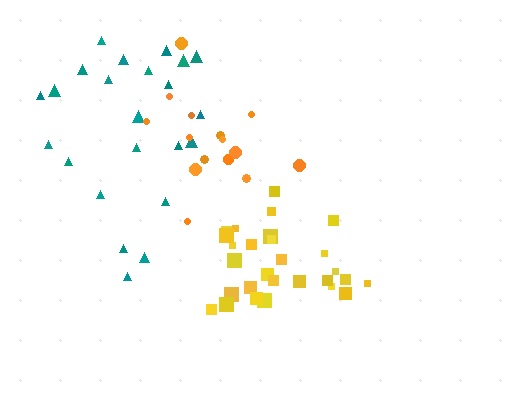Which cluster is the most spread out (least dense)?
Teal.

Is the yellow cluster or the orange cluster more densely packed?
Yellow.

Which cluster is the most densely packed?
Yellow.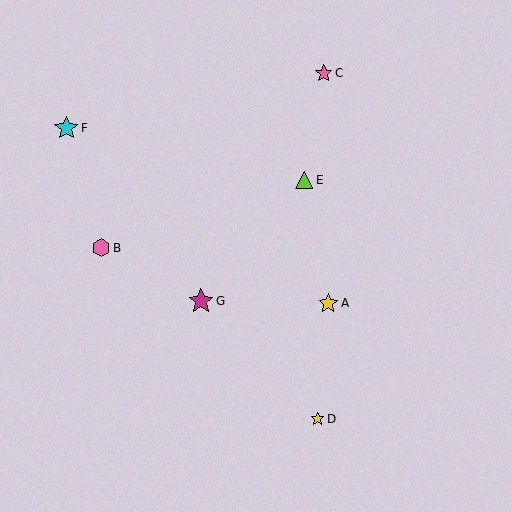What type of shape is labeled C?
Shape C is a pink star.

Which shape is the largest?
The magenta star (labeled G) is the largest.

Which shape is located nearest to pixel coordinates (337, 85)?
The pink star (labeled C) at (324, 73) is nearest to that location.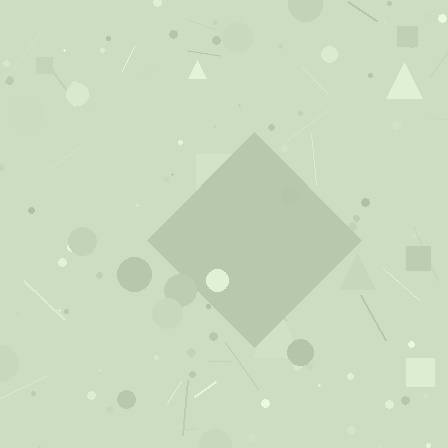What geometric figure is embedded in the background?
A diamond is embedded in the background.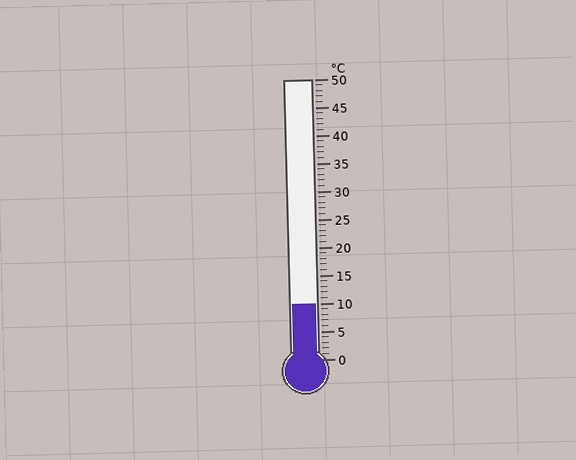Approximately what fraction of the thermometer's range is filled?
The thermometer is filled to approximately 20% of its range.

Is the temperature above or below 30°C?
The temperature is below 30°C.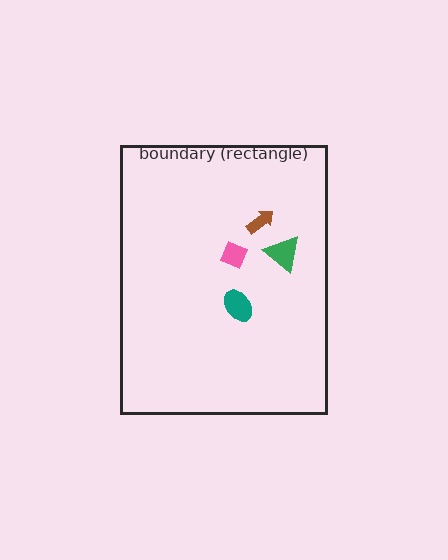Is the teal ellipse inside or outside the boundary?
Inside.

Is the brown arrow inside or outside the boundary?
Inside.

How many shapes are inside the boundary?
4 inside, 0 outside.